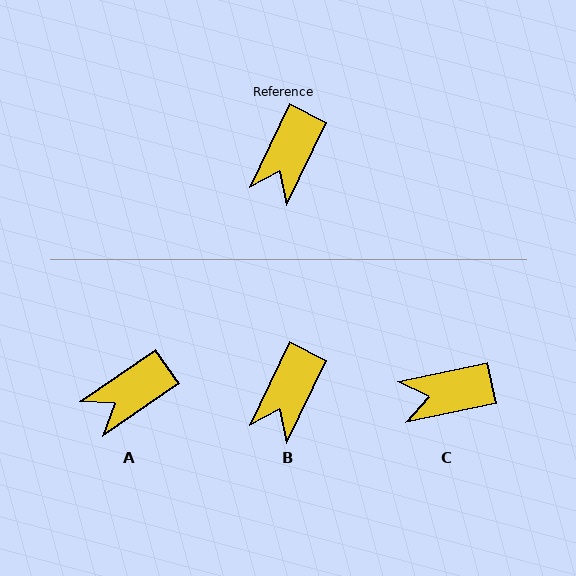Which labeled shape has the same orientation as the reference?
B.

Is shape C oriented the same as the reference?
No, it is off by about 52 degrees.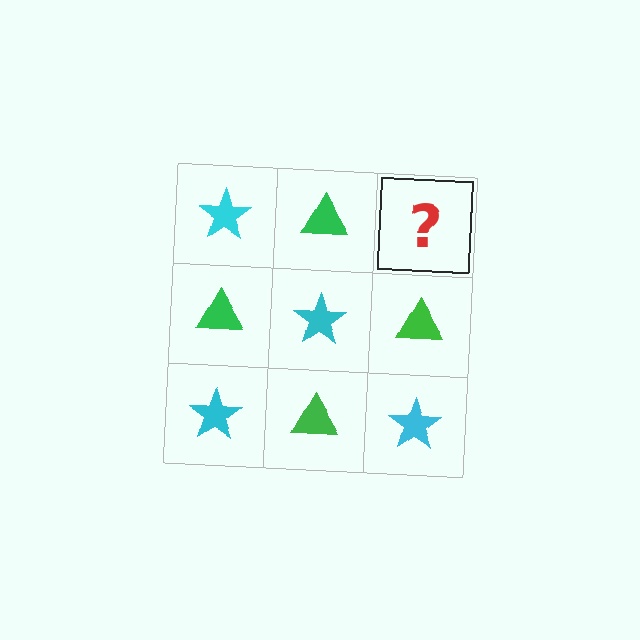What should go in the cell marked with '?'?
The missing cell should contain a cyan star.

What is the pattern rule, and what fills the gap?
The rule is that it alternates cyan star and green triangle in a checkerboard pattern. The gap should be filled with a cyan star.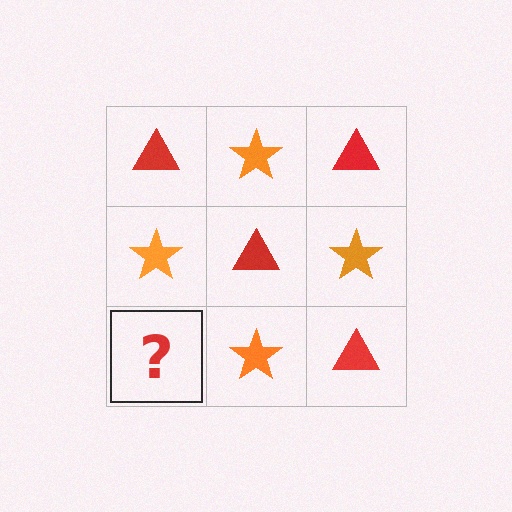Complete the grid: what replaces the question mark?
The question mark should be replaced with a red triangle.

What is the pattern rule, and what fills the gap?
The rule is that it alternates red triangle and orange star in a checkerboard pattern. The gap should be filled with a red triangle.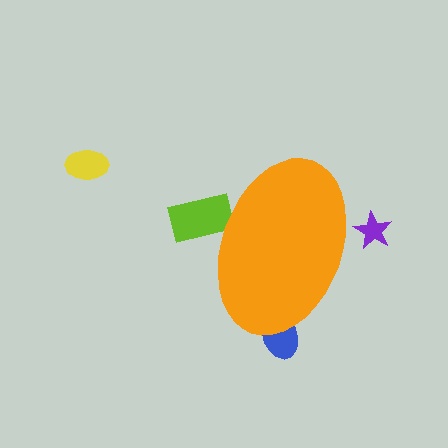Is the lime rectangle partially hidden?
Yes, the lime rectangle is partially hidden behind the orange ellipse.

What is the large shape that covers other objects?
An orange ellipse.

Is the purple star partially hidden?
Yes, the purple star is partially hidden behind the orange ellipse.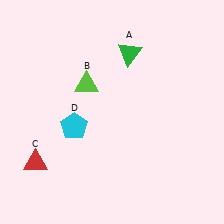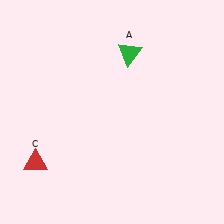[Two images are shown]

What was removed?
The lime triangle (B), the cyan pentagon (D) were removed in Image 2.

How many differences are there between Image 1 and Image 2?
There are 2 differences between the two images.